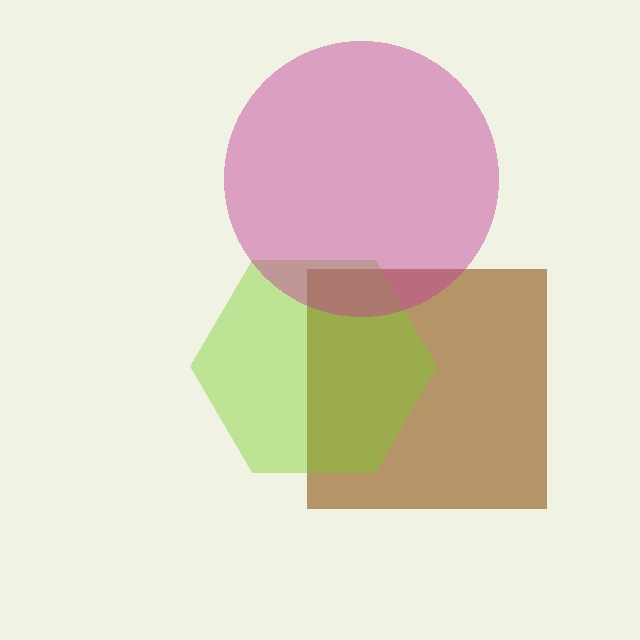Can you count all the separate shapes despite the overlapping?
Yes, there are 3 separate shapes.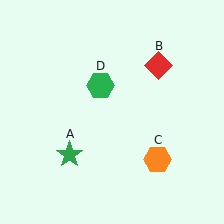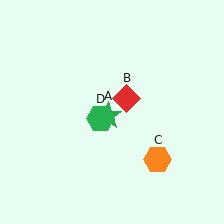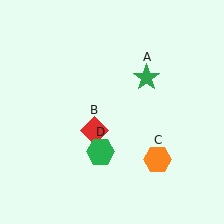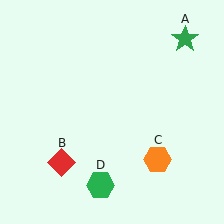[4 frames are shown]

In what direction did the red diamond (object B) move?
The red diamond (object B) moved down and to the left.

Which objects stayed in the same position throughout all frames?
Orange hexagon (object C) remained stationary.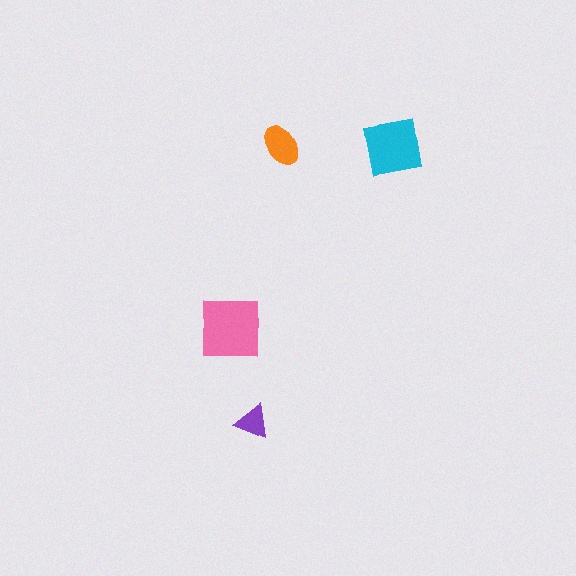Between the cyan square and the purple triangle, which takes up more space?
The cyan square.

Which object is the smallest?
The purple triangle.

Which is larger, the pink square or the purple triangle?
The pink square.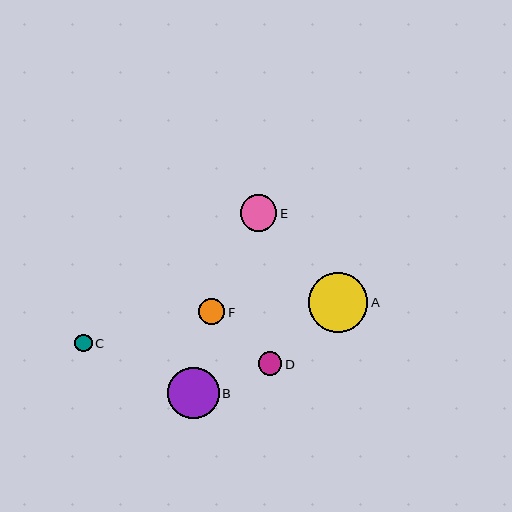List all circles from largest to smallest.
From largest to smallest: A, B, E, F, D, C.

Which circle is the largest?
Circle A is the largest with a size of approximately 59 pixels.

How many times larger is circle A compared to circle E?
Circle A is approximately 1.6 times the size of circle E.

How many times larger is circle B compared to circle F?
Circle B is approximately 2.0 times the size of circle F.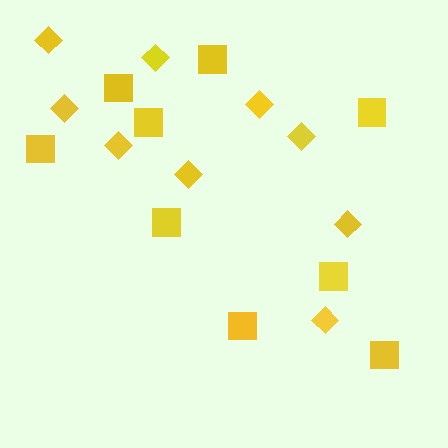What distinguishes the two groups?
There are 2 groups: one group of squares (9) and one group of diamonds (9).